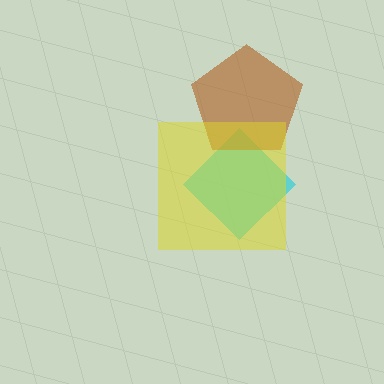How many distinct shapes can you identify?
There are 3 distinct shapes: a cyan diamond, a brown pentagon, a yellow square.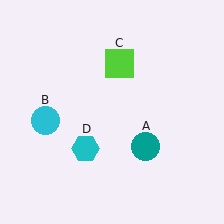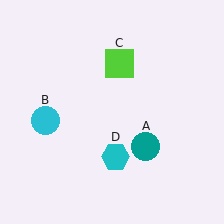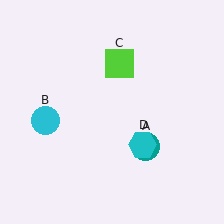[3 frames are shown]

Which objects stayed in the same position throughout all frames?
Teal circle (object A) and cyan circle (object B) and lime square (object C) remained stationary.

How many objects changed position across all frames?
1 object changed position: cyan hexagon (object D).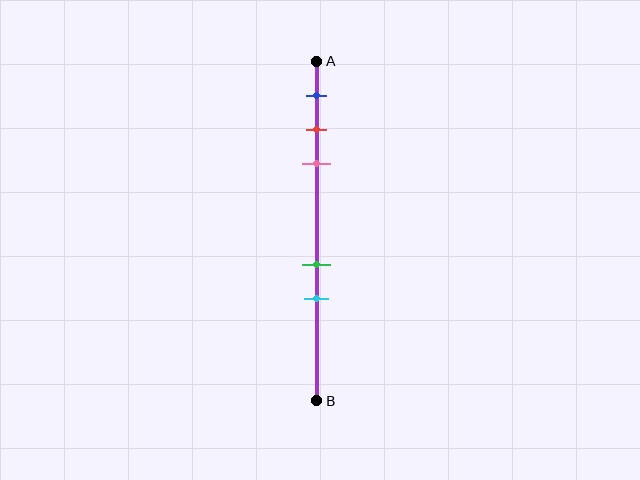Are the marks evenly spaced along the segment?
No, the marks are not evenly spaced.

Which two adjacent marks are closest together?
The red and pink marks are the closest adjacent pair.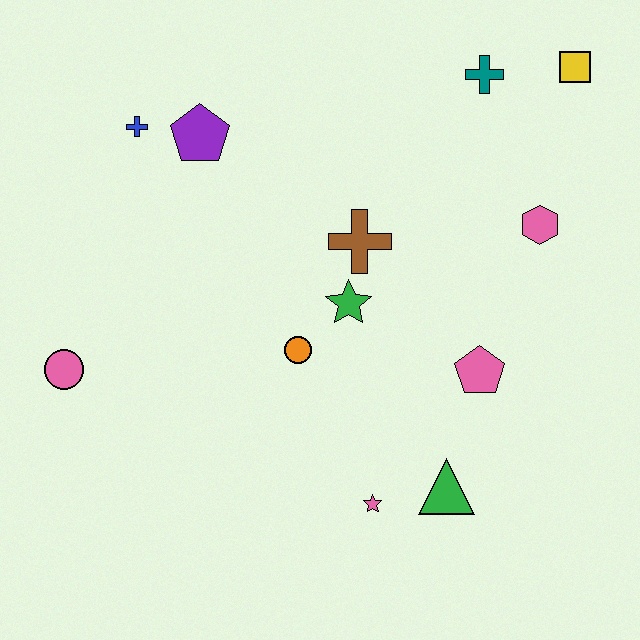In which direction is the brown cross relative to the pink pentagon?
The brown cross is above the pink pentagon.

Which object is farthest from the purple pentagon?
The green triangle is farthest from the purple pentagon.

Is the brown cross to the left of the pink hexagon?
Yes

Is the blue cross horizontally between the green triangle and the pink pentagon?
No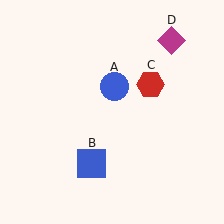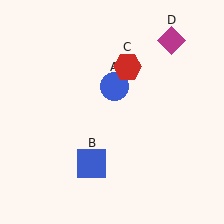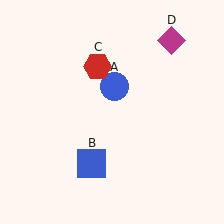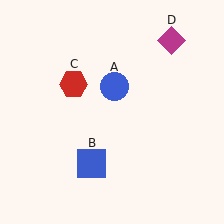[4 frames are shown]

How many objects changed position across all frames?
1 object changed position: red hexagon (object C).